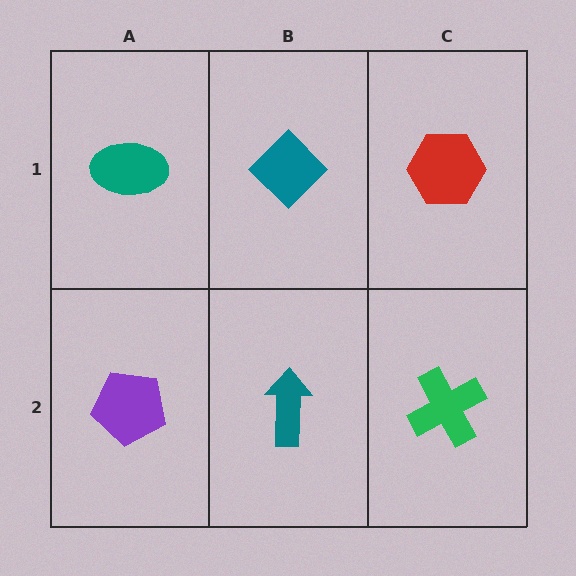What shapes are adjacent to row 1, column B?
A teal arrow (row 2, column B), a teal ellipse (row 1, column A), a red hexagon (row 1, column C).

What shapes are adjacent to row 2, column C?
A red hexagon (row 1, column C), a teal arrow (row 2, column B).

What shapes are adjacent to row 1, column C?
A green cross (row 2, column C), a teal diamond (row 1, column B).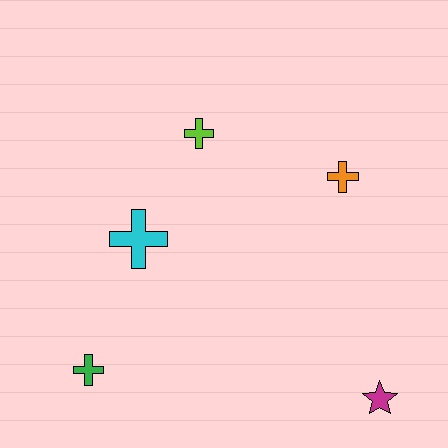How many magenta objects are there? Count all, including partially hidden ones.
There is 1 magenta object.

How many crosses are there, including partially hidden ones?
There are 4 crosses.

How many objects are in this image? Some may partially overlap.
There are 5 objects.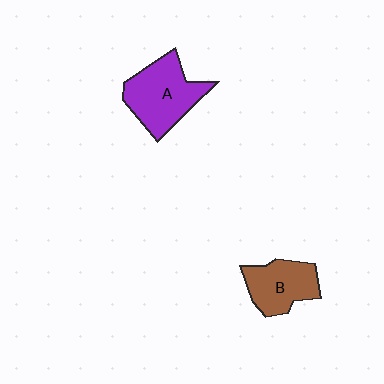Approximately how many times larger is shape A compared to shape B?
Approximately 1.3 times.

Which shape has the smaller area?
Shape B (brown).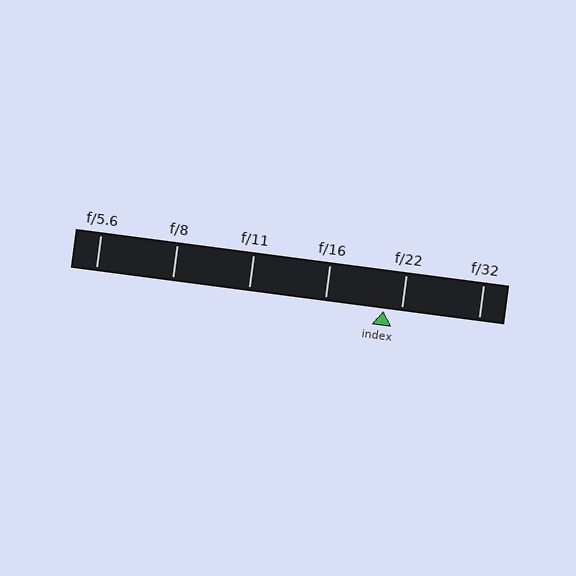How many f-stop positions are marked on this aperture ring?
There are 6 f-stop positions marked.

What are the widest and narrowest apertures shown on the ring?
The widest aperture shown is f/5.6 and the narrowest is f/32.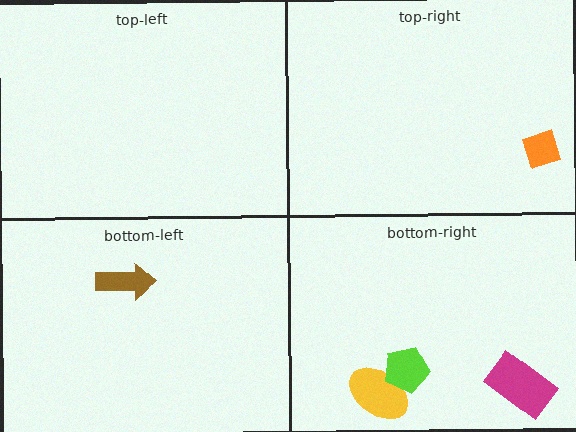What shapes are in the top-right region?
The orange diamond.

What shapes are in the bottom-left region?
The brown arrow.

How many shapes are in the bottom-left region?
1.